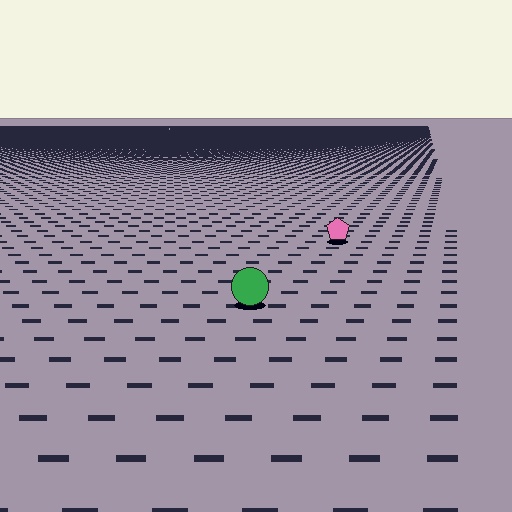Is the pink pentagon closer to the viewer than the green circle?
No. The green circle is closer — you can tell from the texture gradient: the ground texture is coarser near it.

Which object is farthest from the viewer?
The pink pentagon is farthest from the viewer. It appears smaller and the ground texture around it is denser.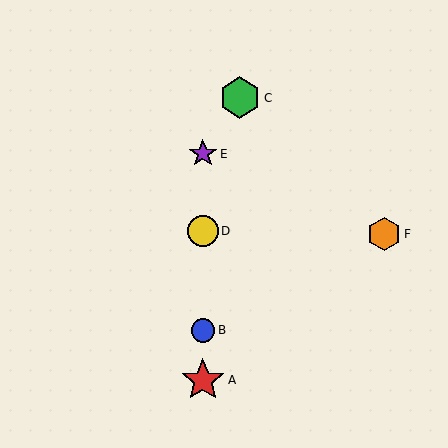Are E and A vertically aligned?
Yes, both are at x≈203.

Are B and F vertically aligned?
No, B is at x≈203 and F is at x≈384.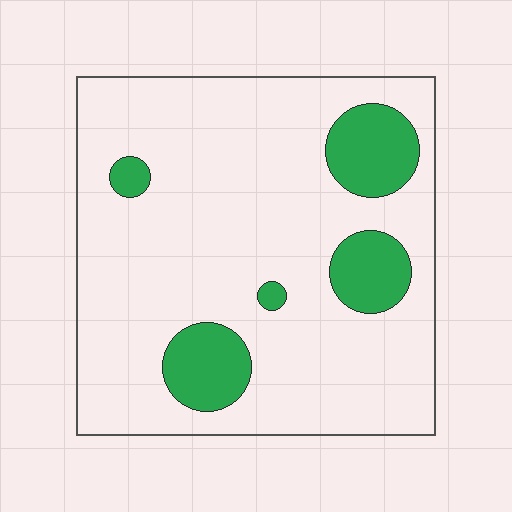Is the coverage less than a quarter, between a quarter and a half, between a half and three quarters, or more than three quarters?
Less than a quarter.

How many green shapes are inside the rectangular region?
5.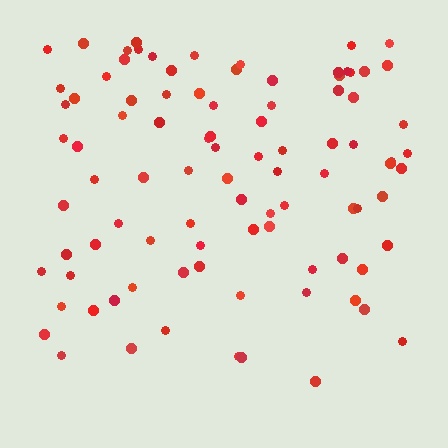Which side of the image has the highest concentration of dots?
The top.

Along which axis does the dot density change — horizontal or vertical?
Vertical.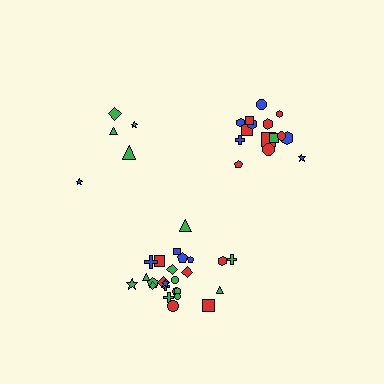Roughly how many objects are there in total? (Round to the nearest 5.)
Roughly 45 objects in total.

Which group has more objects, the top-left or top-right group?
The top-right group.